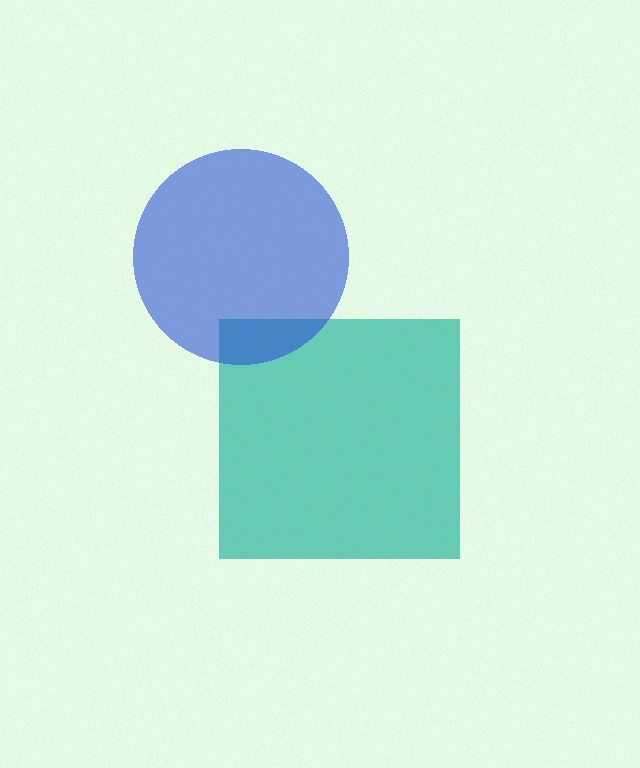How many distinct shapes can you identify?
There are 2 distinct shapes: a teal square, a blue circle.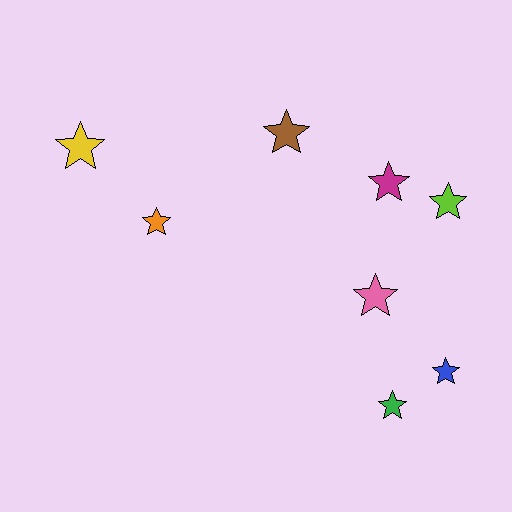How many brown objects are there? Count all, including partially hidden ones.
There is 1 brown object.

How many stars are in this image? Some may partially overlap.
There are 8 stars.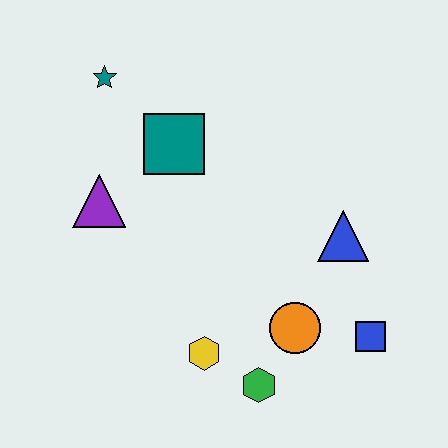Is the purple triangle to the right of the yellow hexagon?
No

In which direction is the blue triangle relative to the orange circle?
The blue triangle is above the orange circle.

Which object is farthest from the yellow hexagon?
The teal star is farthest from the yellow hexagon.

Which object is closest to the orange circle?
The green hexagon is closest to the orange circle.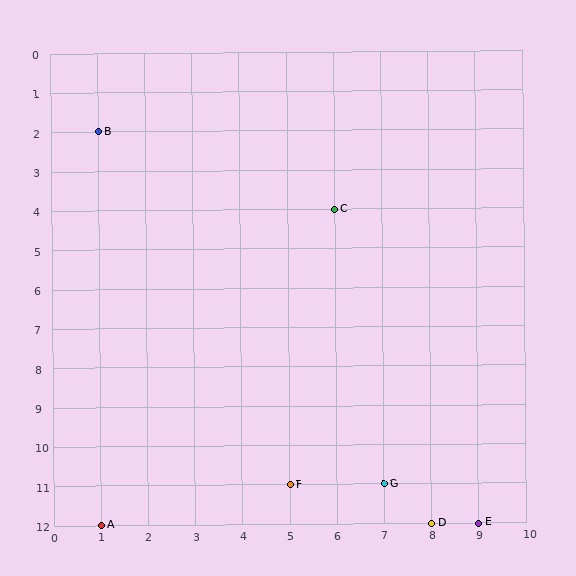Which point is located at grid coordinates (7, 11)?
Point G is at (7, 11).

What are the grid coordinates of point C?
Point C is at grid coordinates (6, 4).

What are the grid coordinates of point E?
Point E is at grid coordinates (9, 12).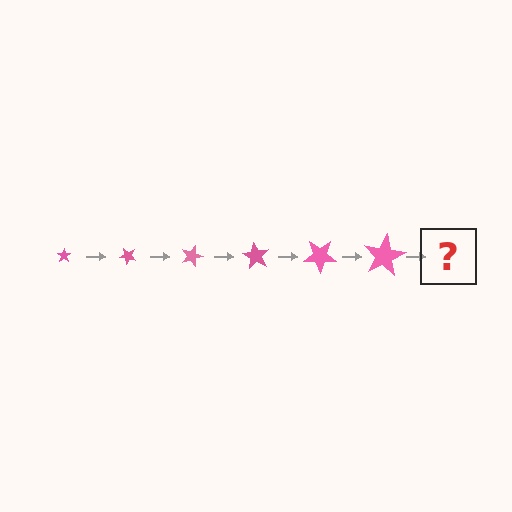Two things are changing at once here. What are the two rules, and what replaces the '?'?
The two rules are that the star grows larger each step and it rotates 45 degrees each step. The '?' should be a star, larger than the previous one and rotated 270 degrees from the start.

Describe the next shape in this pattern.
It should be a star, larger than the previous one and rotated 270 degrees from the start.